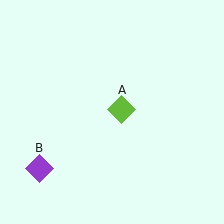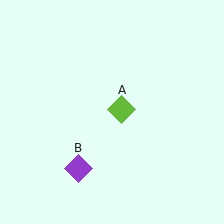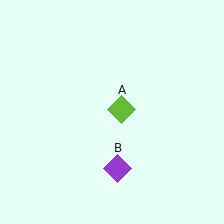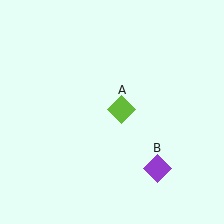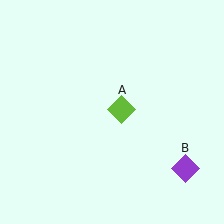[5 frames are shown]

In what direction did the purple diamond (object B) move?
The purple diamond (object B) moved right.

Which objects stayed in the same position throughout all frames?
Lime diamond (object A) remained stationary.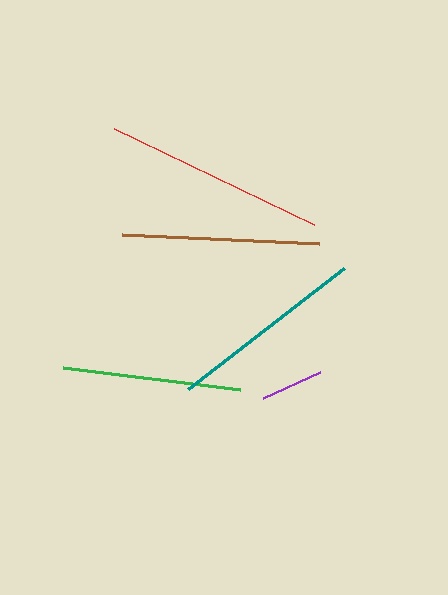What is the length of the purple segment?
The purple segment is approximately 62 pixels long.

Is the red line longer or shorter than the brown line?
The red line is longer than the brown line.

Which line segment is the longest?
The red line is the longest at approximately 223 pixels.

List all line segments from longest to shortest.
From longest to shortest: red, brown, teal, green, purple.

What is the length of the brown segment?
The brown segment is approximately 197 pixels long.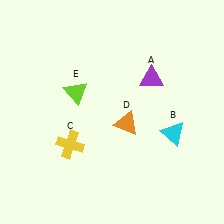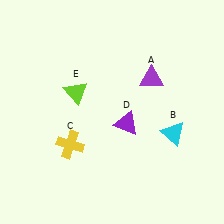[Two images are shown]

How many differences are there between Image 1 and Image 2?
There is 1 difference between the two images.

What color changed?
The triangle (D) changed from orange in Image 1 to purple in Image 2.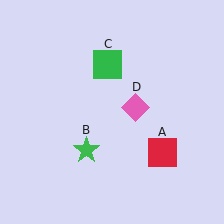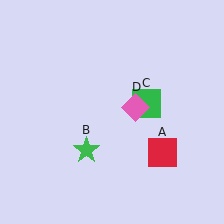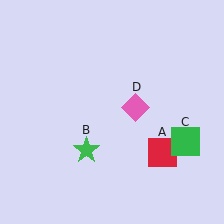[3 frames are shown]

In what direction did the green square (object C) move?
The green square (object C) moved down and to the right.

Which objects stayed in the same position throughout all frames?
Red square (object A) and green star (object B) and pink diamond (object D) remained stationary.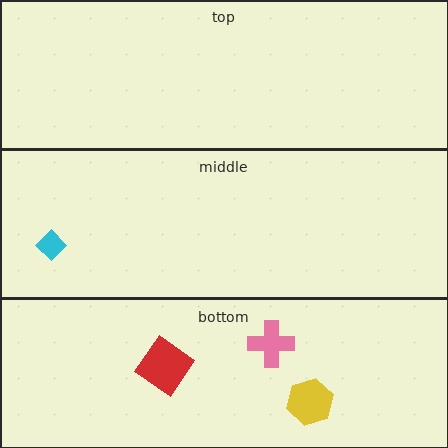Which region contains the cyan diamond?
The middle region.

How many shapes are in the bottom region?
3.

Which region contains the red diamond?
The bottom region.